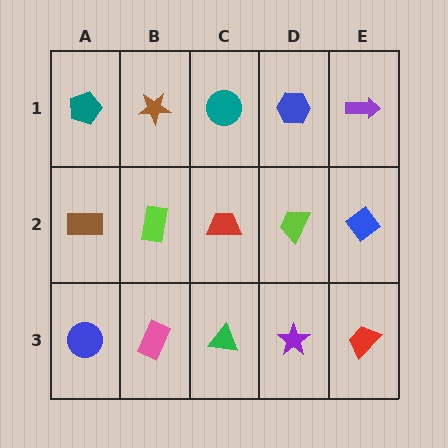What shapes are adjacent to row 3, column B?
A lime rectangle (row 2, column B), a blue circle (row 3, column A), a green triangle (row 3, column C).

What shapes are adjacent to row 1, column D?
A lime trapezoid (row 2, column D), a teal circle (row 1, column C), a purple arrow (row 1, column E).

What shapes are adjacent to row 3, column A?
A brown rectangle (row 2, column A), a pink rectangle (row 3, column B).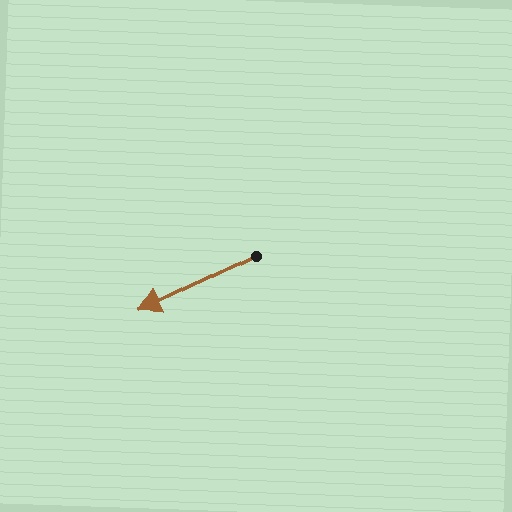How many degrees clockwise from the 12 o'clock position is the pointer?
Approximately 244 degrees.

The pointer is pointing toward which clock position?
Roughly 8 o'clock.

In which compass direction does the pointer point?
Southwest.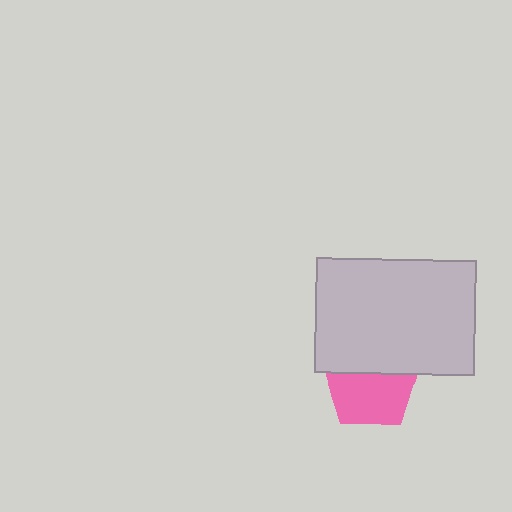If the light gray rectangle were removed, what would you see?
You would see the complete pink pentagon.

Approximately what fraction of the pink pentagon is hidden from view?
Roughly 38% of the pink pentagon is hidden behind the light gray rectangle.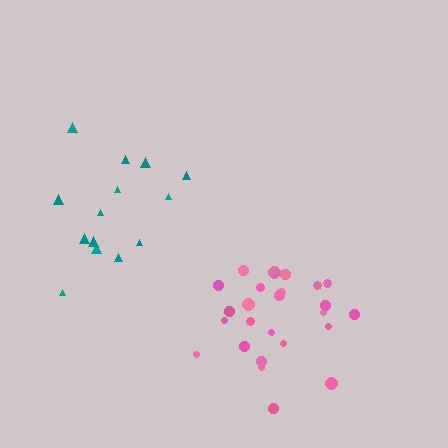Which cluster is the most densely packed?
Pink.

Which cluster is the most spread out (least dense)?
Teal.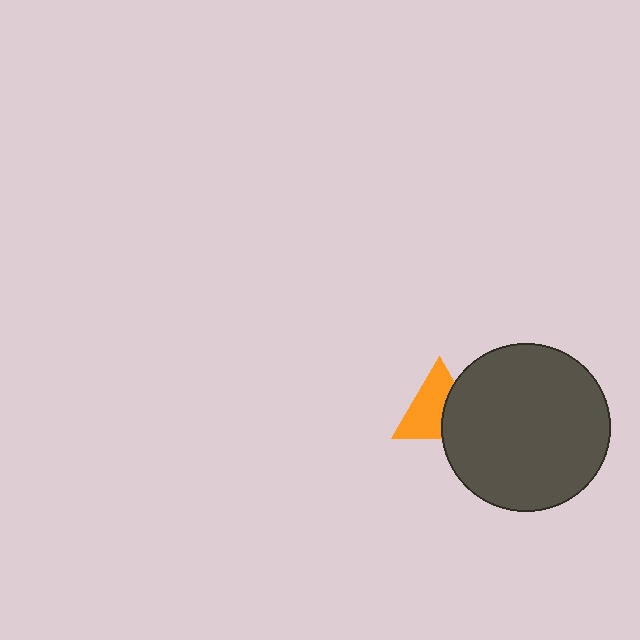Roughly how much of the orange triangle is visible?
About half of it is visible (roughly 63%).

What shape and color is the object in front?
The object in front is a dark gray circle.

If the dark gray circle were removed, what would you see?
You would see the complete orange triangle.